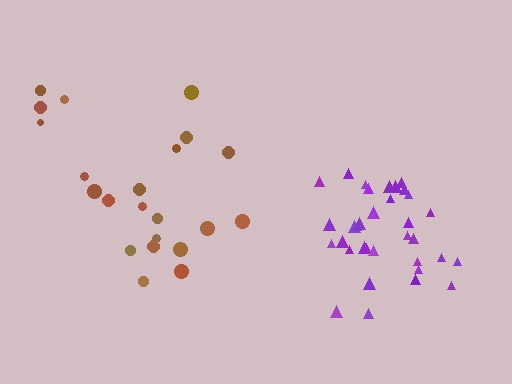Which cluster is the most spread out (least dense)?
Brown.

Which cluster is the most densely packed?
Purple.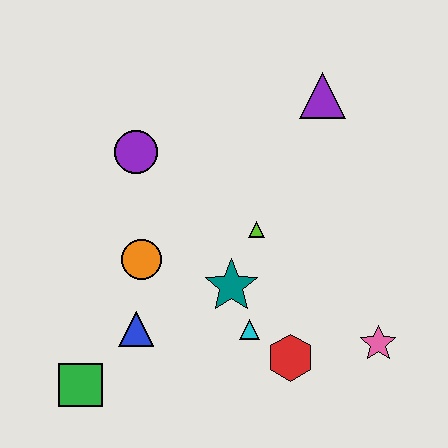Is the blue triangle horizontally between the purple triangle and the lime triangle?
No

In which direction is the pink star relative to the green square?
The pink star is to the right of the green square.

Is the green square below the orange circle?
Yes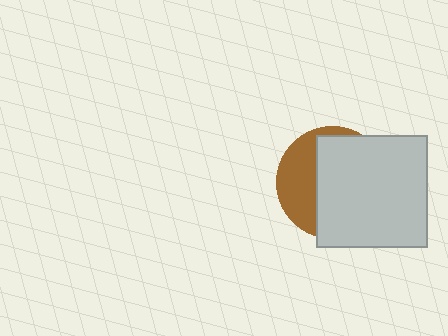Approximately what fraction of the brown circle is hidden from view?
Roughly 65% of the brown circle is hidden behind the light gray square.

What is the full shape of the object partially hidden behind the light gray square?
The partially hidden object is a brown circle.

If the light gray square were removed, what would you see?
You would see the complete brown circle.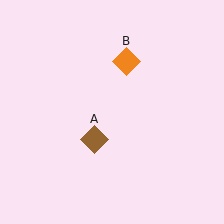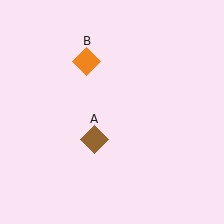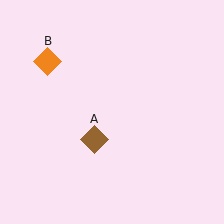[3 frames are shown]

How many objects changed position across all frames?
1 object changed position: orange diamond (object B).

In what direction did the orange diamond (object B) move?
The orange diamond (object B) moved left.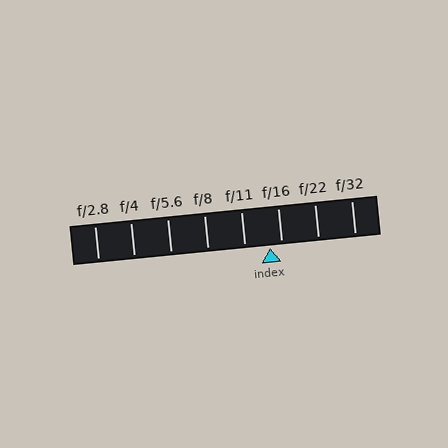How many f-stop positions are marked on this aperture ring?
There are 8 f-stop positions marked.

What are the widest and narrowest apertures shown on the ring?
The widest aperture shown is f/2.8 and the narrowest is f/32.